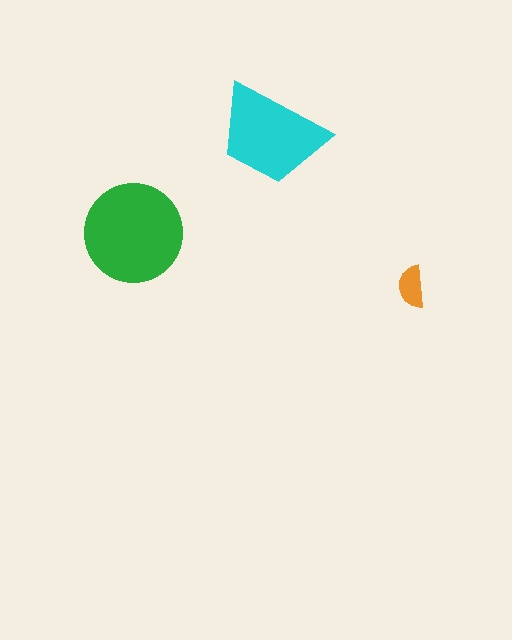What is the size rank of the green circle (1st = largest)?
1st.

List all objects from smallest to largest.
The orange semicircle, the cyan trapezoid, the green circle.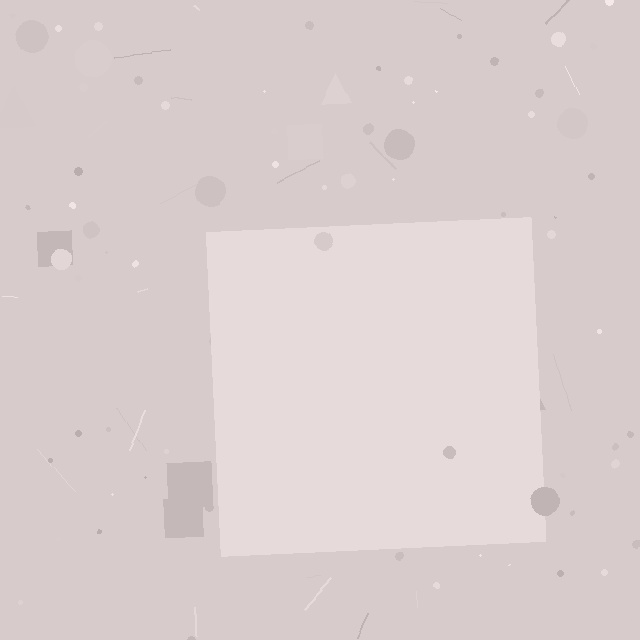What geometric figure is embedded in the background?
A square is embedded in the background.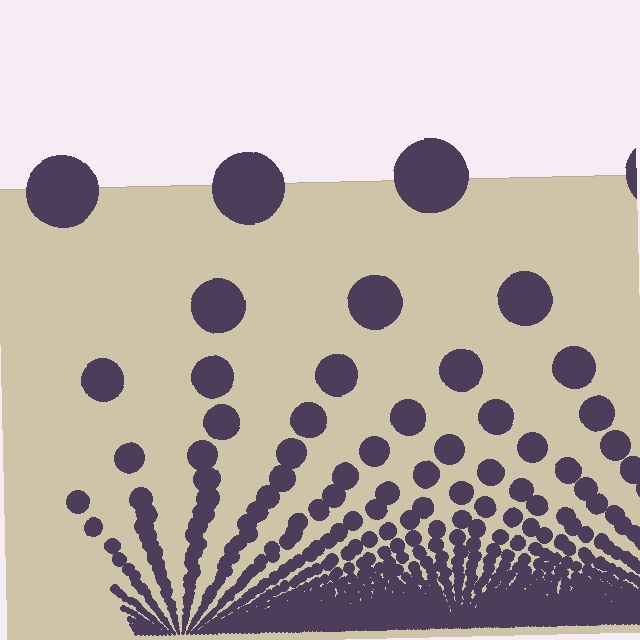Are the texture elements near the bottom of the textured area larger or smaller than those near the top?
Smaller. The gradient is inverted — elements near the bottom are smaller and denser.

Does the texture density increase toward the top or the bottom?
Density increases toward the bottom.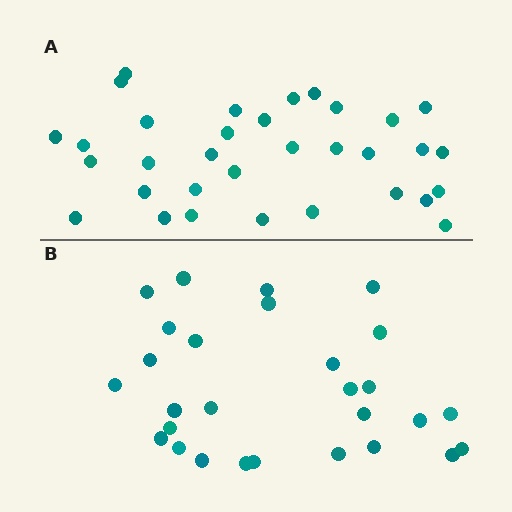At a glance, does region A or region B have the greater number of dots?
Region A (the top region) has more dots.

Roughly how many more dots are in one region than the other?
Region A has about 5 more dots than region B.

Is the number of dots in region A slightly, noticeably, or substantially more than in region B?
Region A has only slightly more — the two regions are fairly close. The ratio is roughly 1.2 to 1.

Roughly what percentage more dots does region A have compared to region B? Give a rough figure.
About 20% more.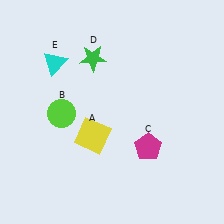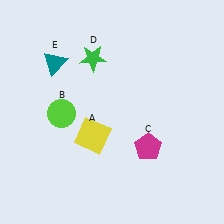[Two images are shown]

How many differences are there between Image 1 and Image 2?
There is 1 difference between the two images.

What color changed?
The triangle (E) changed from cyan in Image 1 to teal in Image 2.